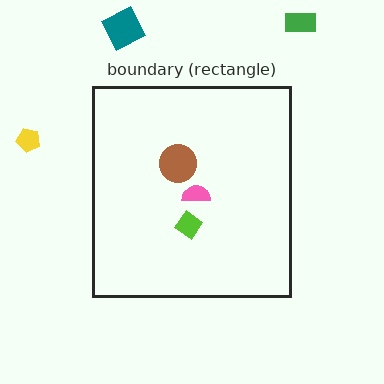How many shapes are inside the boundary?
3 inside, 3 outside.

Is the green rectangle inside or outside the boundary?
Outside.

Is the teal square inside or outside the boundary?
Outside.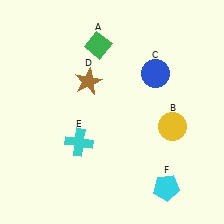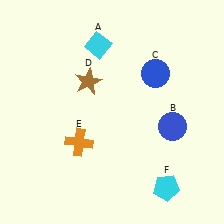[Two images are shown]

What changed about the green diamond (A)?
In Image 1, A is green. In Image 2, it changed to cyan.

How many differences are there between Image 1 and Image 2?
There are 3 differences between the two images.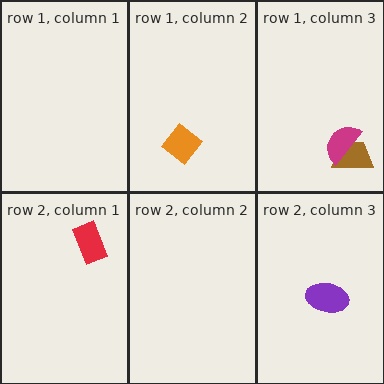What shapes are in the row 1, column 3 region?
The brown trapezoid, the magenta semicircle.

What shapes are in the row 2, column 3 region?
The purple ellipse.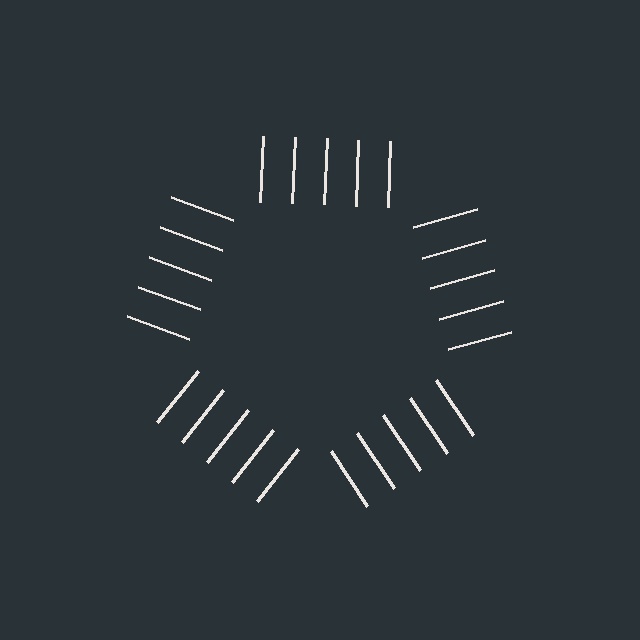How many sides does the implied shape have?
5 sides — the line-ends trace a pentagon.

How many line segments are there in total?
25 — 5 along each of the 5 edges.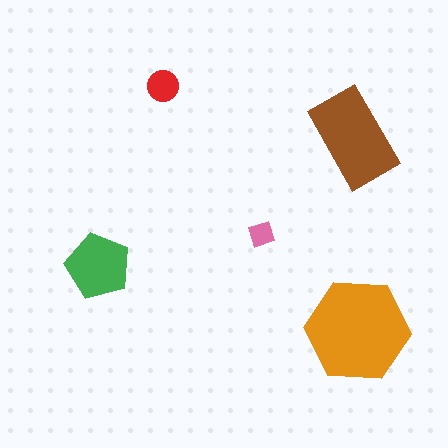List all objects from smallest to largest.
The pink diamond, the red circle, the green pentagon, the brown rectangle, the orange hexagon.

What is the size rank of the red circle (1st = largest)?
4th.